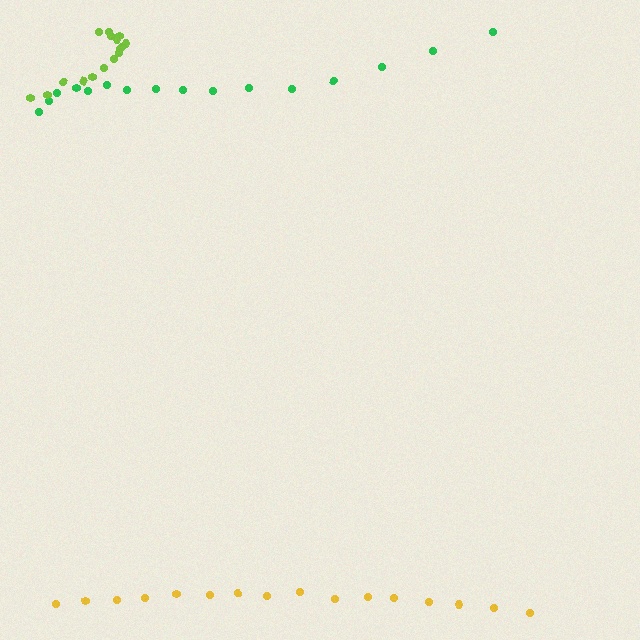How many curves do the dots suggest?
There are 3 distinct paths.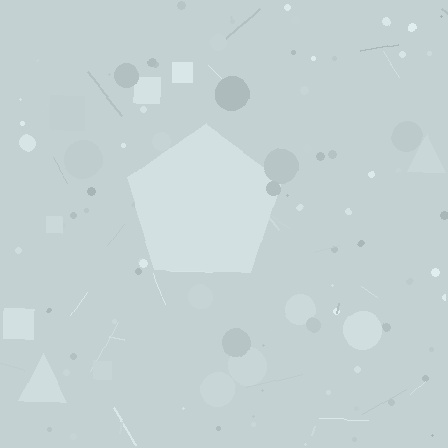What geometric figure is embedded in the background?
A pentagon is embedded in the background.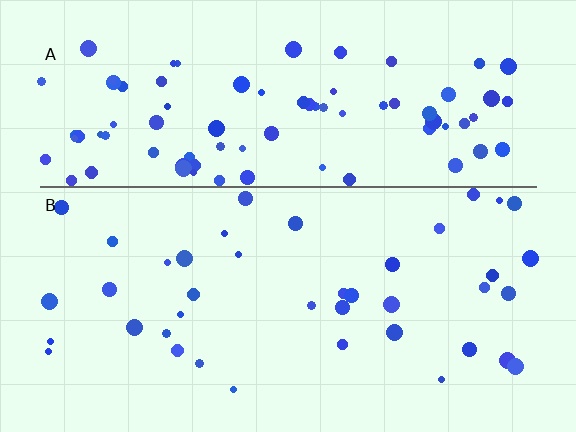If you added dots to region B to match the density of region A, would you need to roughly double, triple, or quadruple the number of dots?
Approximately double.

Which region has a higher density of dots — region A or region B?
A (the top).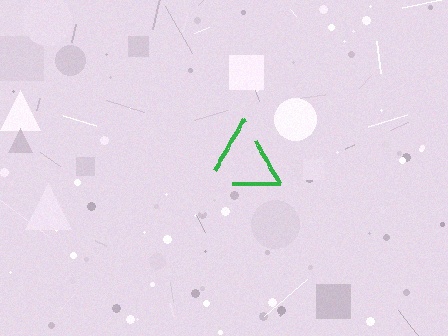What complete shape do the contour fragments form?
The contour fragments form a triangle.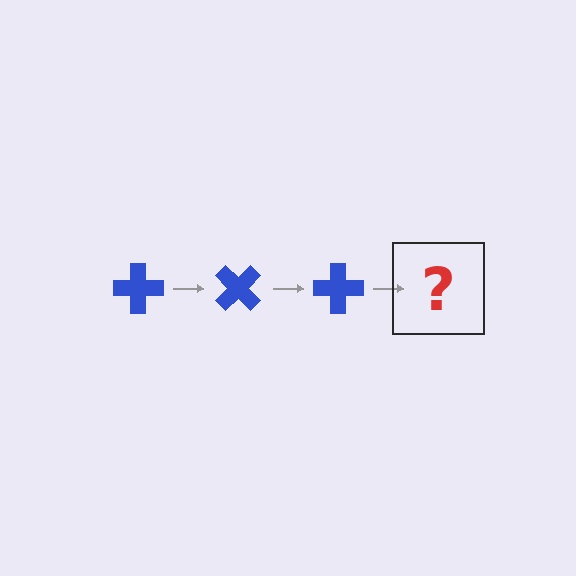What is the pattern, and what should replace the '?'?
The pattern is that the cross rotates 45 degrees each step. The '?' should be a blue cross rotated 135 degrees.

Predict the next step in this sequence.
The next step is a blue cross rotated 135 degrees.